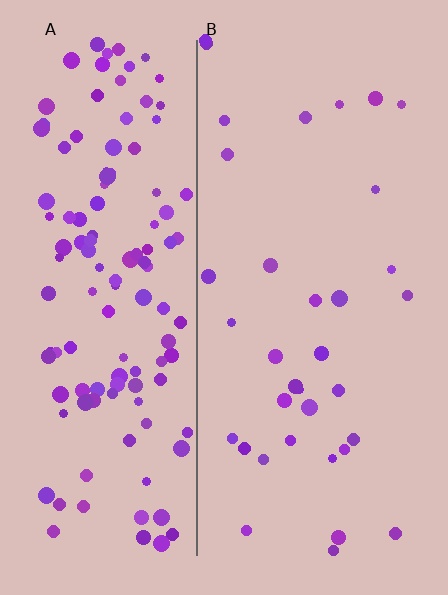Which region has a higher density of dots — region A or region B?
A (the left).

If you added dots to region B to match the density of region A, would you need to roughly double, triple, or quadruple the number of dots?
Approximately quadruple.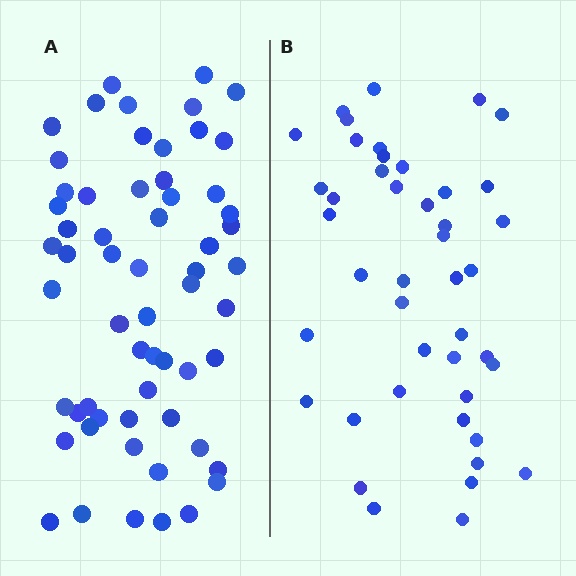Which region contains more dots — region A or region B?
Region A (the left region) has more dots.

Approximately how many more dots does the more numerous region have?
Region A has approximately 15 more dots than region B.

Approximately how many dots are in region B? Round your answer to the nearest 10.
About 40 dots. (The exact count is 44, which rounds to 40.)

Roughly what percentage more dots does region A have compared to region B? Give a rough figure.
About 35% more.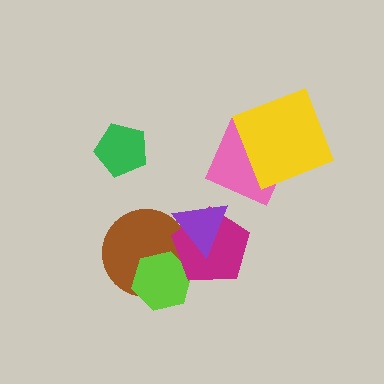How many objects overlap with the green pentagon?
0 objects overlap with the green pentagon.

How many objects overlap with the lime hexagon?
2 objects overlap with the lime hexagon.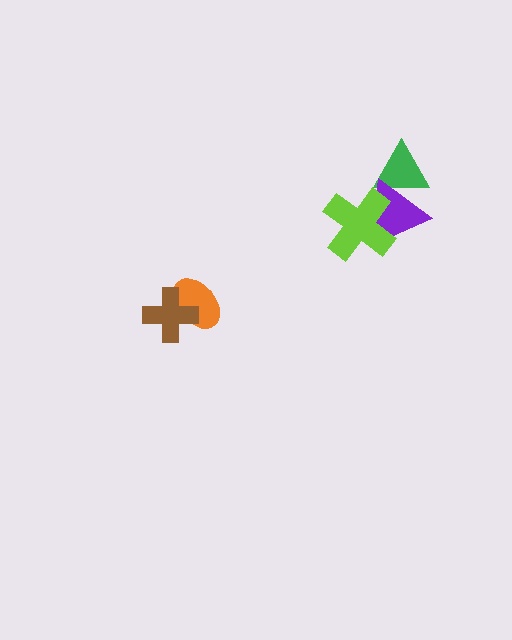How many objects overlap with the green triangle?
1 object overlaps with the green triangle.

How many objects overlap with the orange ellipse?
1 object overlaps with the orange ellipse.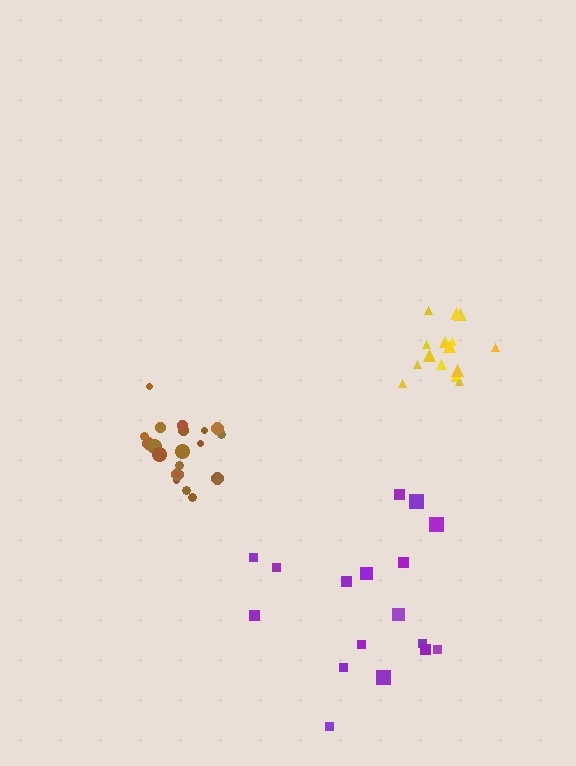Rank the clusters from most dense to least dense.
brown, yellow, purple.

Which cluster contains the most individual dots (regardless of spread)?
Brown (21).